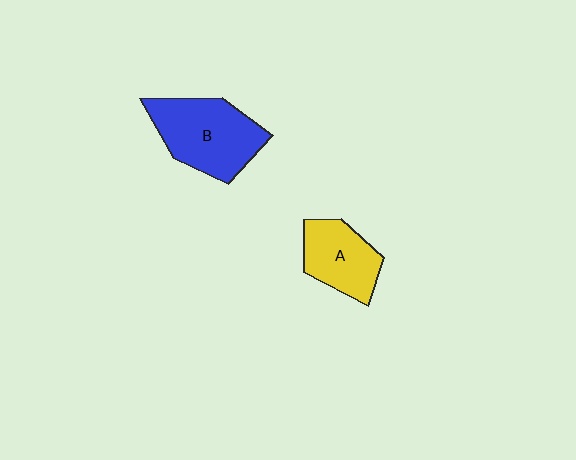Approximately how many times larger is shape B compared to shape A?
Approximately 1.5 times.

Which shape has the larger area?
Shape B (blue).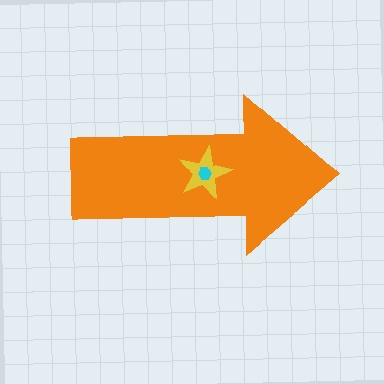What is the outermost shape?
The orange arrow.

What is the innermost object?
The cyan hexagon.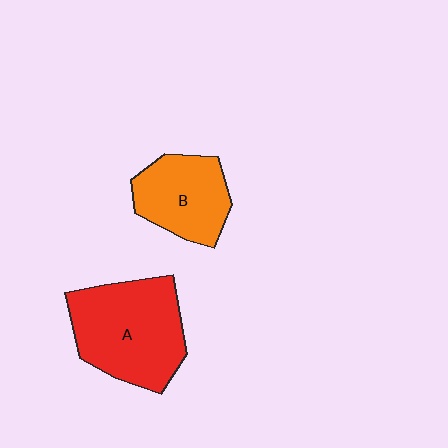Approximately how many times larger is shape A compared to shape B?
Approximately 1.5 times.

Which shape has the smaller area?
Shape B (orange).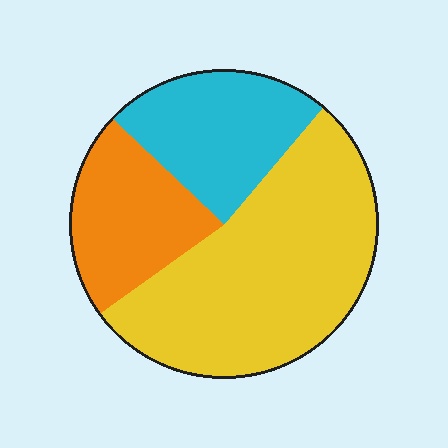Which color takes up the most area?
Yellow, at roughly 55%.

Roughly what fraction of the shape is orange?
Orange takes up about one fifth (1/5) of the shape.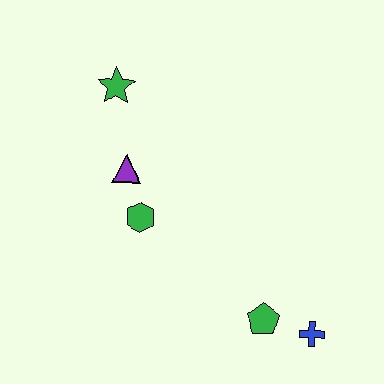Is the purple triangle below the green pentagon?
No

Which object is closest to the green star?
The purple triangle is closest to the green star.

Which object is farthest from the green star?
The blue cross is farthest from the green star.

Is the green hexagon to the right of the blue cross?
No